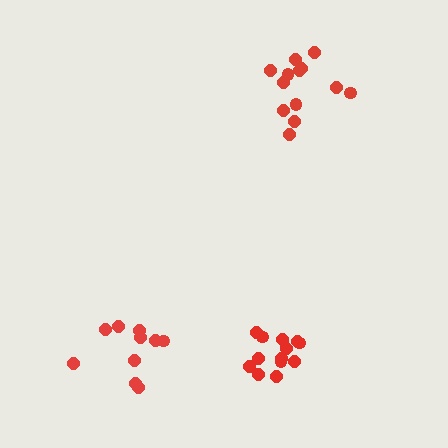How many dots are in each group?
Group 1: 10 dots, Group 2: 13 dots, Group 3: 13 dots (36 total).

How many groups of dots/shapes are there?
There are 3 groups.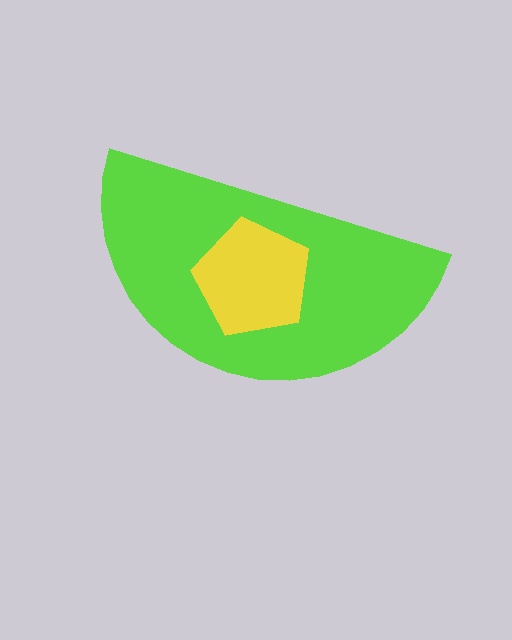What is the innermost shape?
The yellow pentagon.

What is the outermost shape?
The lime semicircle.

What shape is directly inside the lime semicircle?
The yellow pentagon.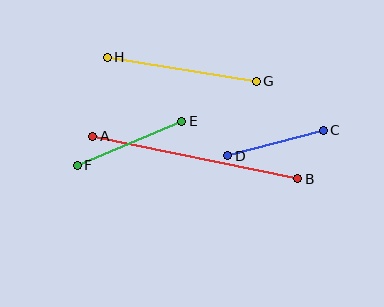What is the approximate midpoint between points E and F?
The midpoint is at approximately (130, 143) pixels.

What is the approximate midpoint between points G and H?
The midpoint is at approximately (182, 69) pixels.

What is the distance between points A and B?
The distance is approximately 209 pixels.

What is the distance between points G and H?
The distance is approximately 151 pixels.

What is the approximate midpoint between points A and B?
The midpoint is at approximately (195, 157) pixels.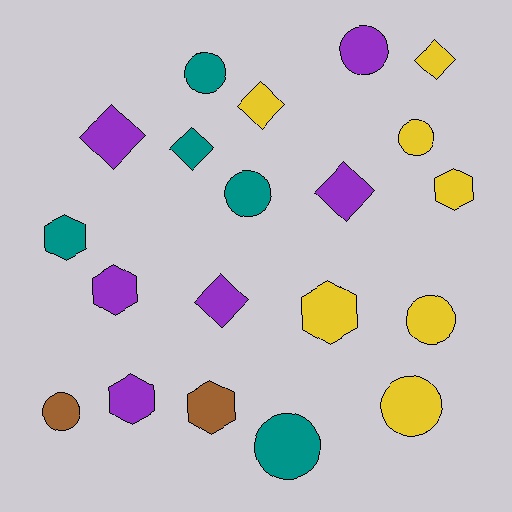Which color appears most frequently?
Yellow, with 7 objects.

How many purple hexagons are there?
There are 2 purple hexagons.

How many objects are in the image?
There are 20 objects.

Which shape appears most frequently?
Circle, with 8 objects.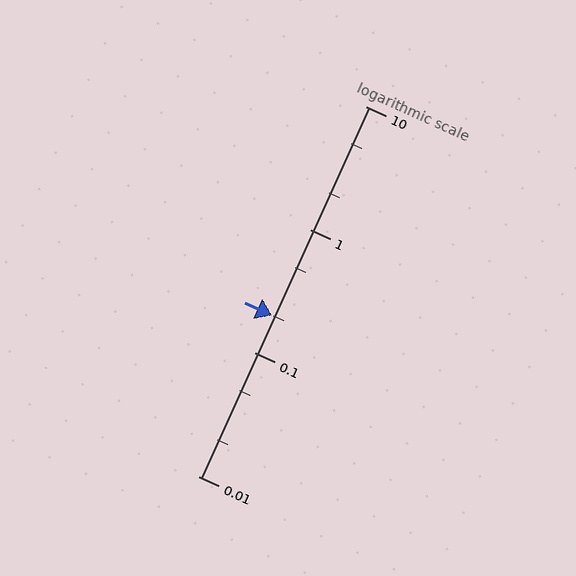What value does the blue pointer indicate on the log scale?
The pointer indicates approximately 0.2.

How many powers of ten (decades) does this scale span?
The scale spans 3 decades, from 0.01 to 10.